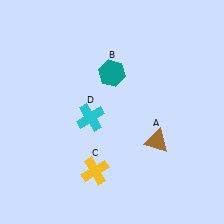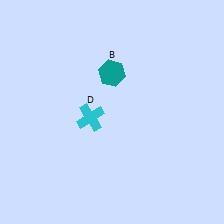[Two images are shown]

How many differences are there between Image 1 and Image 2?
There are 2 differences between the two images.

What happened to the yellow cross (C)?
The yellow cross (C) was removed in Image 2. It was in the bottom-left area of Image 1.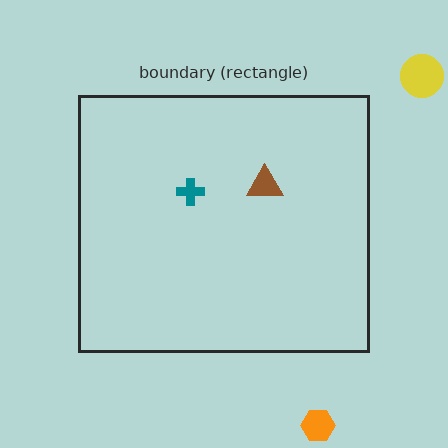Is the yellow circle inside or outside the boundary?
Outside.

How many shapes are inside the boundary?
2 inside, 2 outside.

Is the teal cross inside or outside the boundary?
Inside.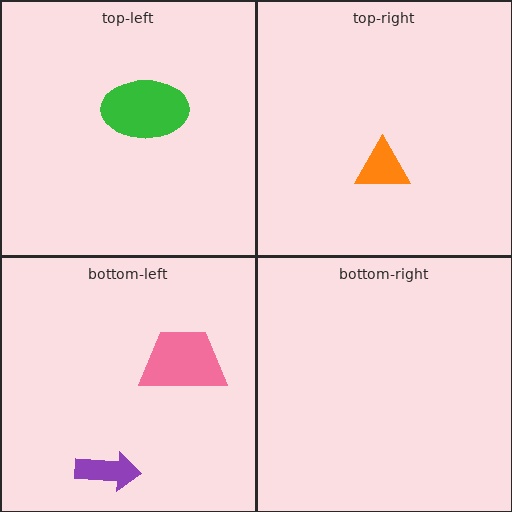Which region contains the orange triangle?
The top-right region.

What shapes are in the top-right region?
The orange triangle.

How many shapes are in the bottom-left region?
2.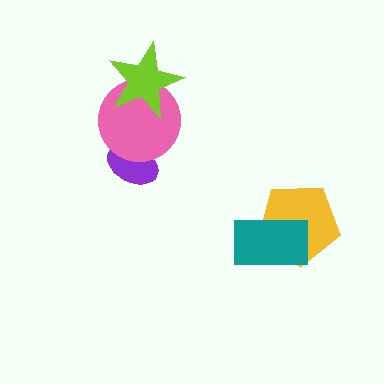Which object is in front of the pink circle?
The lime star is in front of the pink circle.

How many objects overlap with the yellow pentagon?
1 object overlaps with the yellow pentagon.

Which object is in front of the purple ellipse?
The pink circle is in front of the purple ellipse.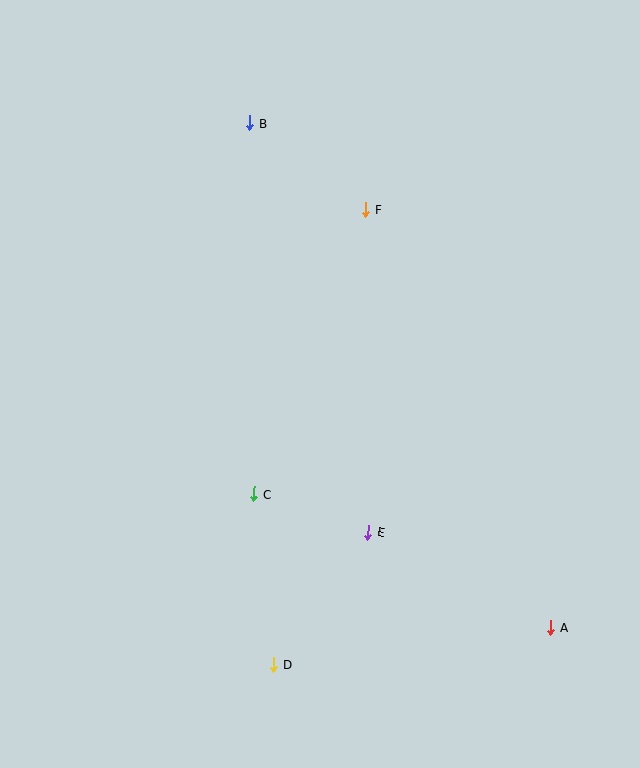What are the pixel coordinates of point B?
Point B is at (250, 123).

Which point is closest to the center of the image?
Point C at (254, 494) is closest to the center.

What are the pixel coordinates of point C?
Point C is at (254, 494).